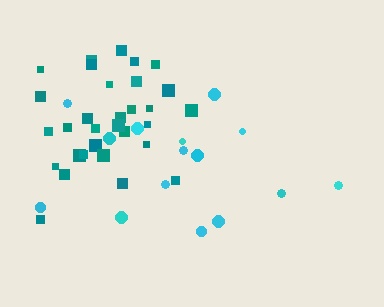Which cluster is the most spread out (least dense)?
Cyan.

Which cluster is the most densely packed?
Teal.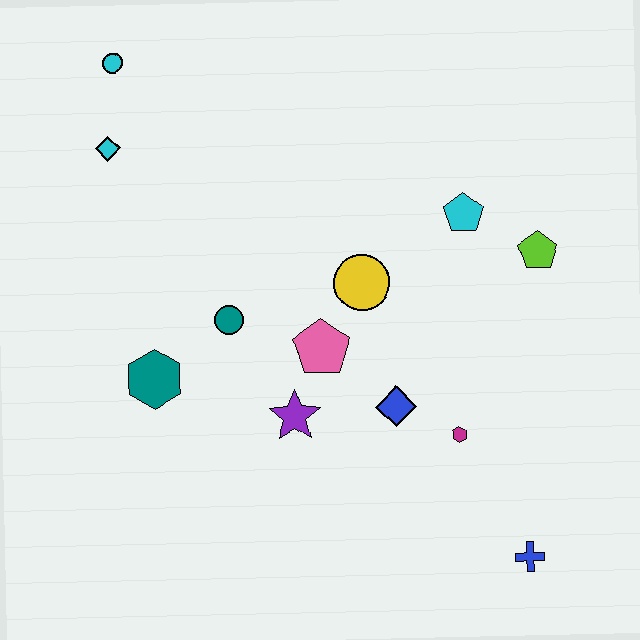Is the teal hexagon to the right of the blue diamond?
No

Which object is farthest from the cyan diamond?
The blue cross is farthest from the cyan diamond.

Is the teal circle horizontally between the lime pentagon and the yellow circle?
No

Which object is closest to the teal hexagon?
The teal circle is closest to the teal hexagon.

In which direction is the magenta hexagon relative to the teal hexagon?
The magenta hexagon is to the right of the teal hexagon.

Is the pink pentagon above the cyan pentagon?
No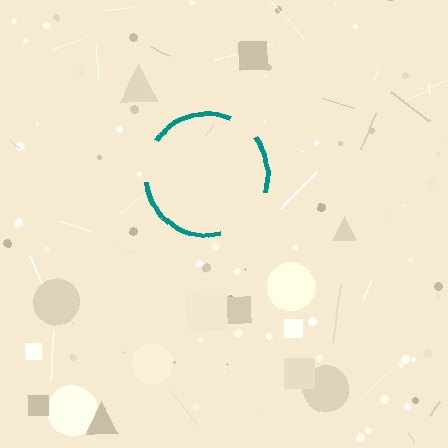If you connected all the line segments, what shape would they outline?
They would outline a circle.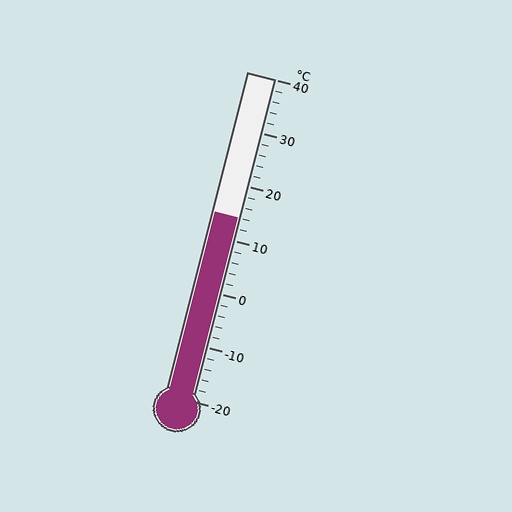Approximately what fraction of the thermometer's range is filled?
The thermometer is filled to approximately 55% of its range.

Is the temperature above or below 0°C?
The temperature is above 0°C.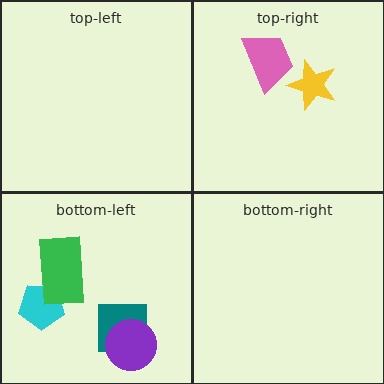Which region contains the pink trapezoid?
The top-right region.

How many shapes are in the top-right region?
2.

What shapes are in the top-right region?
The pink trapezoid, the yellow star.